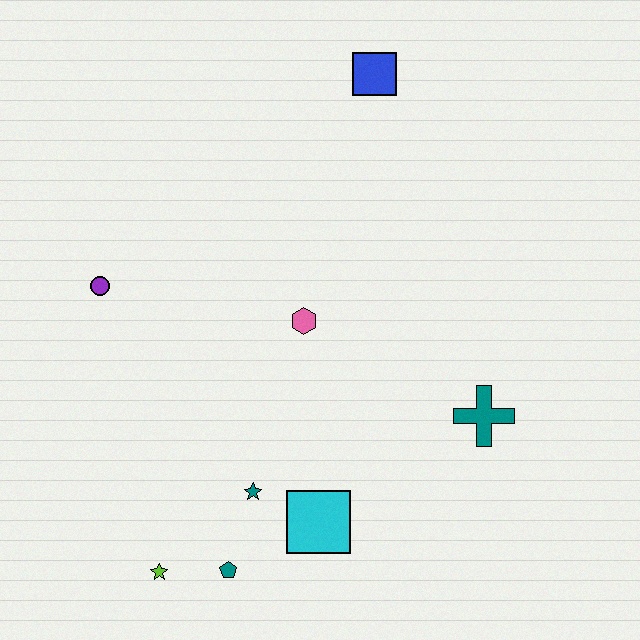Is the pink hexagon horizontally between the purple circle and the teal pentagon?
No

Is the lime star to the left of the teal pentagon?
Yes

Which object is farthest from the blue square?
The lime star is farthest from the blue square.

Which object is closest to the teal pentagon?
The lime star is closest to the teal pentagon.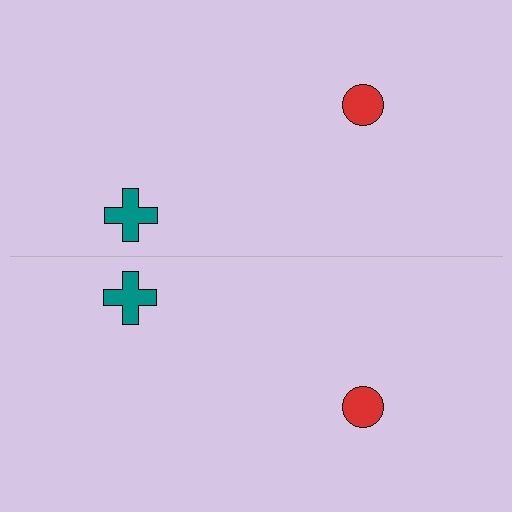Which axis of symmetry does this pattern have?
The pattern has a horizontal axis of symmetry running through the center of the image.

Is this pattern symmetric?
Yes, this pattern has bilateral (reflection) symmetry.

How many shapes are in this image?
There are 4 shapes in this image.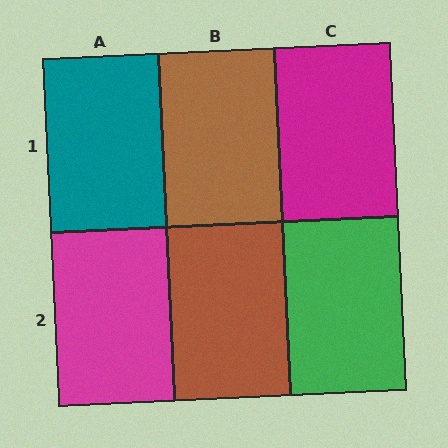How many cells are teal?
1 cell is teal.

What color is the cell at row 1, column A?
Teal.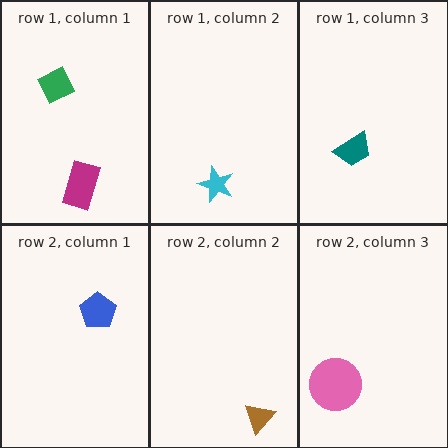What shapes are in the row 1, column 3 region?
The teal trapezoid.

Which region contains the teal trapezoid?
The row 1, column 3 region.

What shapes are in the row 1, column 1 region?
The green diamond, the magenta rectangle.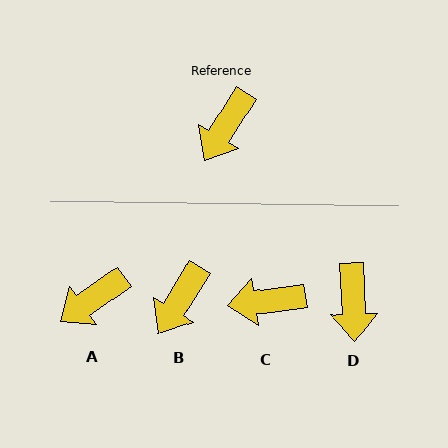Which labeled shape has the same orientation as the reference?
B.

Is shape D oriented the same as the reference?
No, it is off by about 35 degrees.